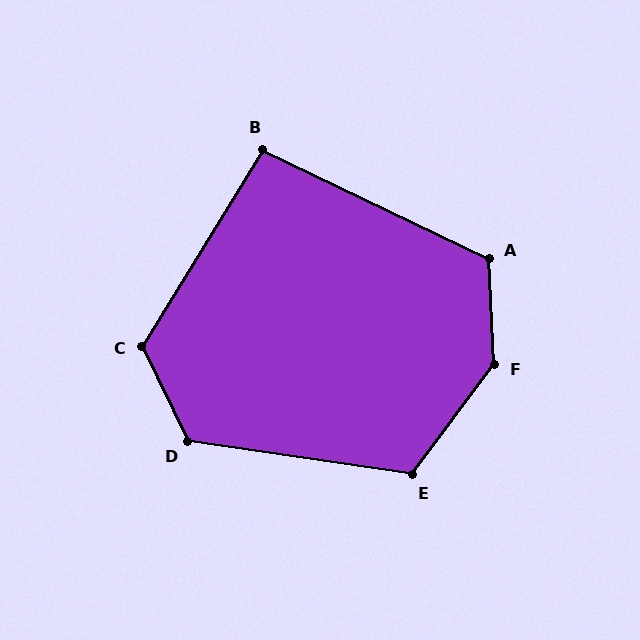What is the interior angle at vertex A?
Approximately 118 degrees (obtuse).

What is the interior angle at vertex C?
Approximately 123 degrees (obtuse).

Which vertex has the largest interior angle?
F, at approximately 140 degrees.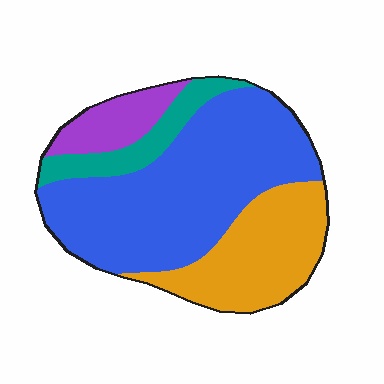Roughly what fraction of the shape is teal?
Teal covers 11% of the shape.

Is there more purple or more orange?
Orange.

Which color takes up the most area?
Blue, at roughly 55%.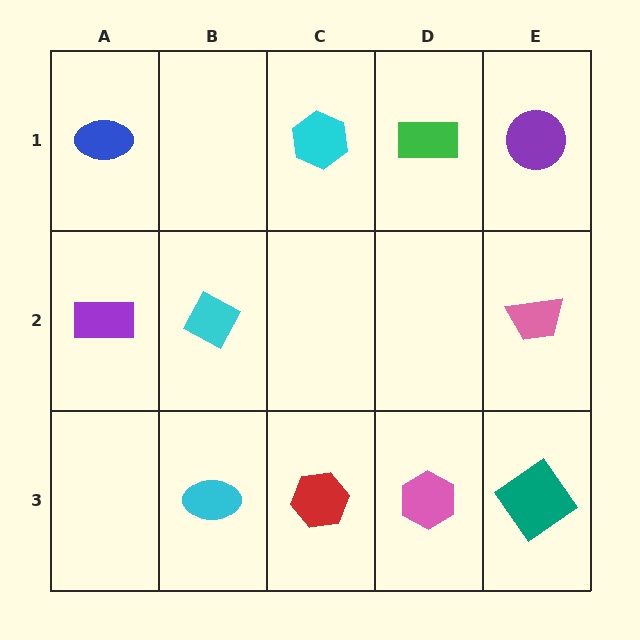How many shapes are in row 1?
4 shapes.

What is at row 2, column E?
A pink trapezoid.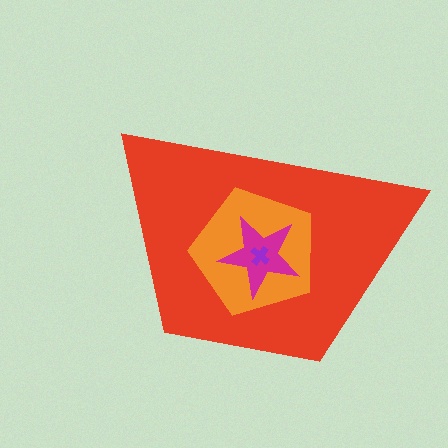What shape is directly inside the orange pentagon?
The magenta star.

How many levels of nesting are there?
4.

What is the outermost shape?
The red trapezoid.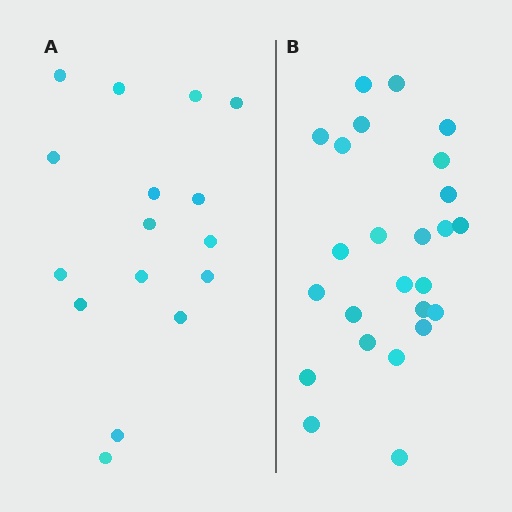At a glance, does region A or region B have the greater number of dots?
Region B (the right region) has more dots.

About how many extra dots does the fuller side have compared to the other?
Region B has roughly 8 or so more dots than region A.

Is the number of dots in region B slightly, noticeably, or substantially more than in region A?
Region B has substantially more. The ratio is roughly 1.6 to 1.